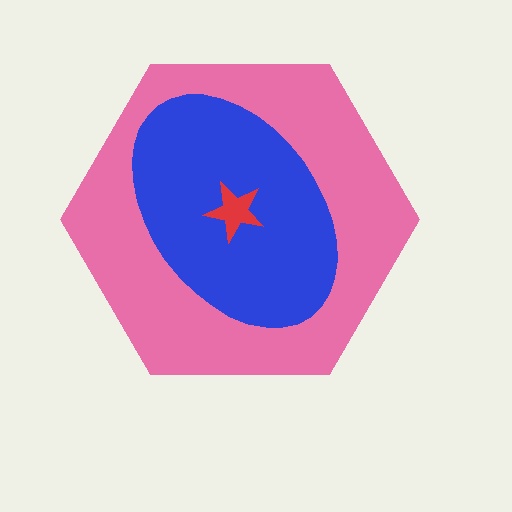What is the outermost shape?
The pink hexagon.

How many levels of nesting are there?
3.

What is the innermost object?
The red star.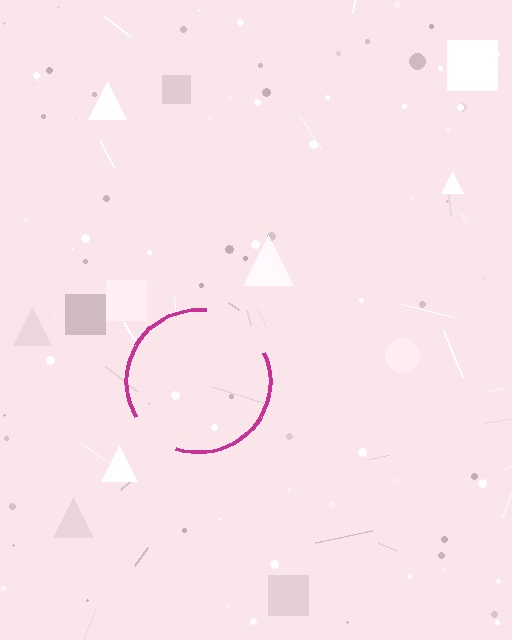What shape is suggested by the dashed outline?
The dashed outline suggests a circle.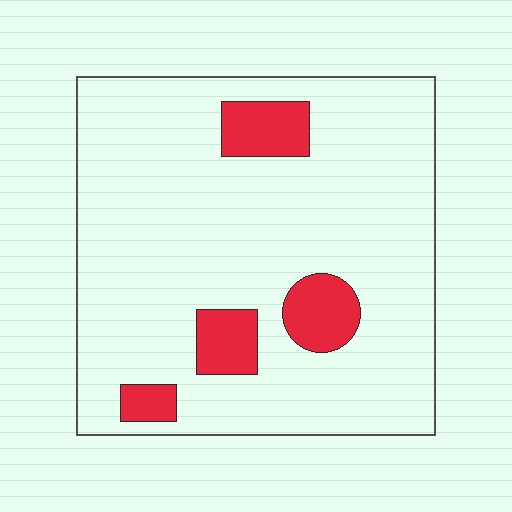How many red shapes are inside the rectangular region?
4.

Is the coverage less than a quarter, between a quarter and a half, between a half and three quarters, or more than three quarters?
Less than a quarter.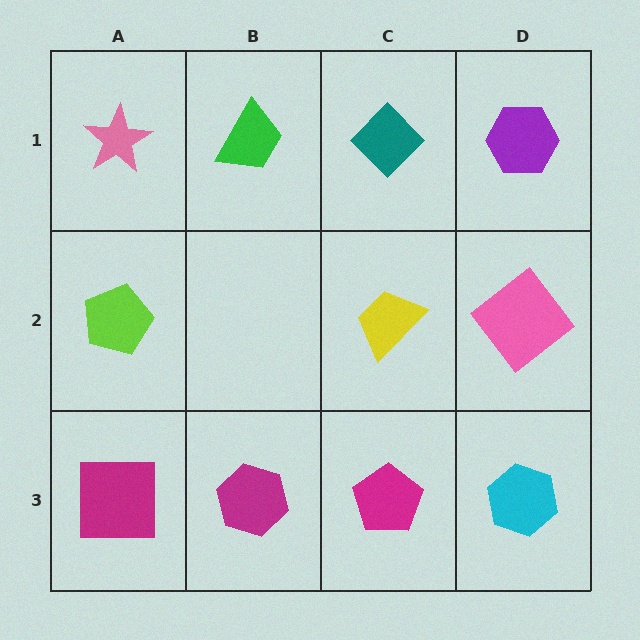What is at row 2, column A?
A lime pentagon.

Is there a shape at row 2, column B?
No, that cell is empty.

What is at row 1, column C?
A teal diamond.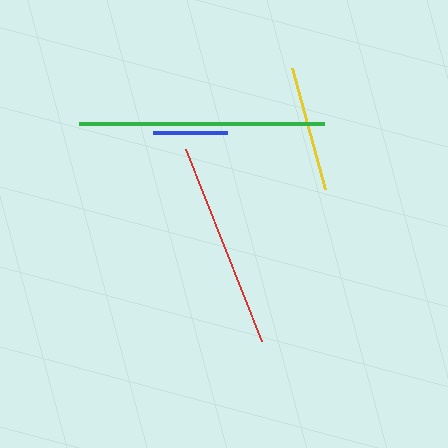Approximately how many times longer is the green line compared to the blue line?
The green line is approximately 3.3 times the length of the blue line.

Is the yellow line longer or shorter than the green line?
The green line is longer than the yellow line.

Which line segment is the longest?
The green line is the longest at approximately 246 pixels.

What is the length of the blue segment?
The blue segment is approximately 74 pixels long.